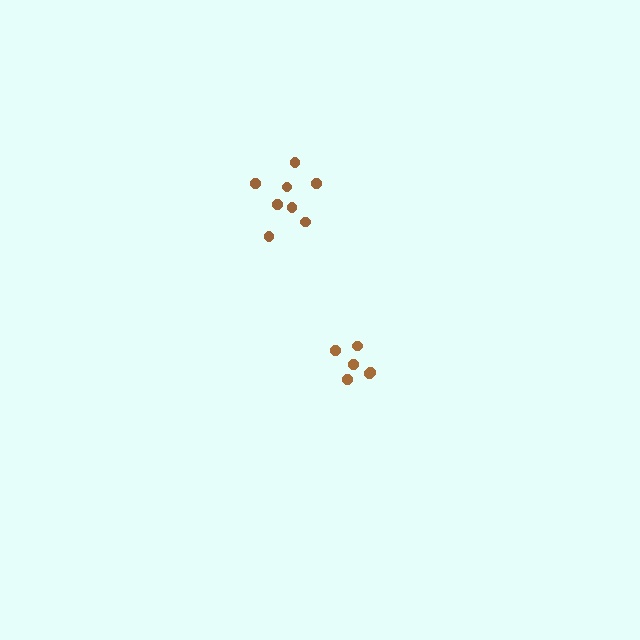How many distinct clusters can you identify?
There are 2 distinct clusters.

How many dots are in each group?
Group 1: 6 dots, Group 2: 8 dots (14 total).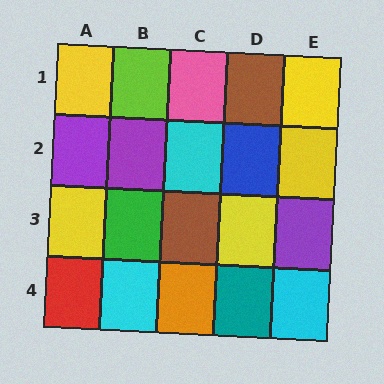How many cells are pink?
1 cell is pink.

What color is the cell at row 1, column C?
Pink.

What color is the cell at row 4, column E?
Cyan.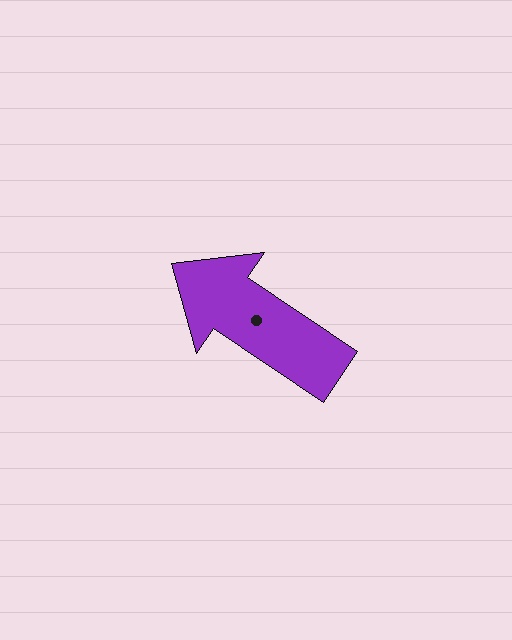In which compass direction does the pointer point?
Northwest.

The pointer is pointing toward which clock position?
Roughly 10 o'clock.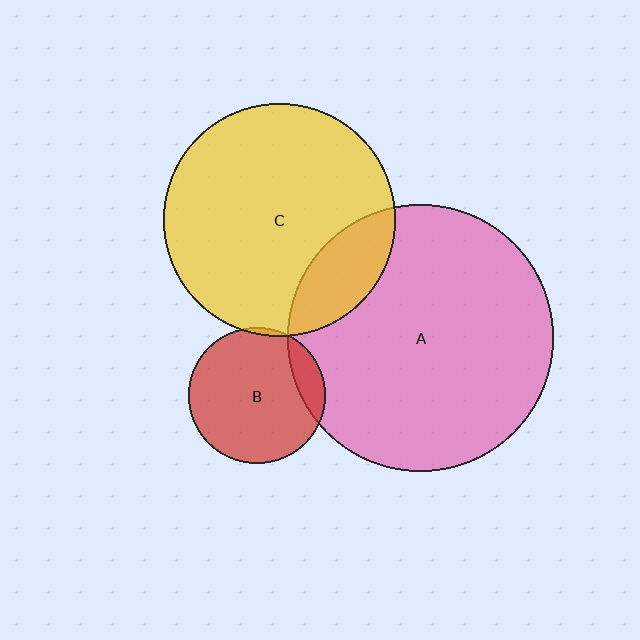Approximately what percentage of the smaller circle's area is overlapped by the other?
Approximately 5%.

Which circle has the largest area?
Circle A (pink).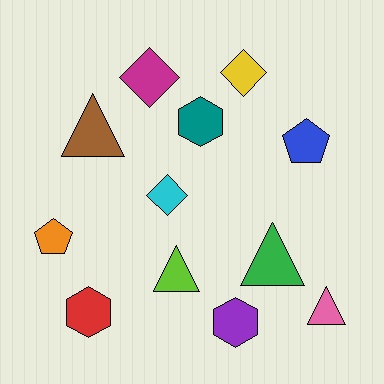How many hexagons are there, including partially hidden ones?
There are 3 hexagons.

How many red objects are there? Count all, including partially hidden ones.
There is 1 red object.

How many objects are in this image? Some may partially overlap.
There are 12 objects.